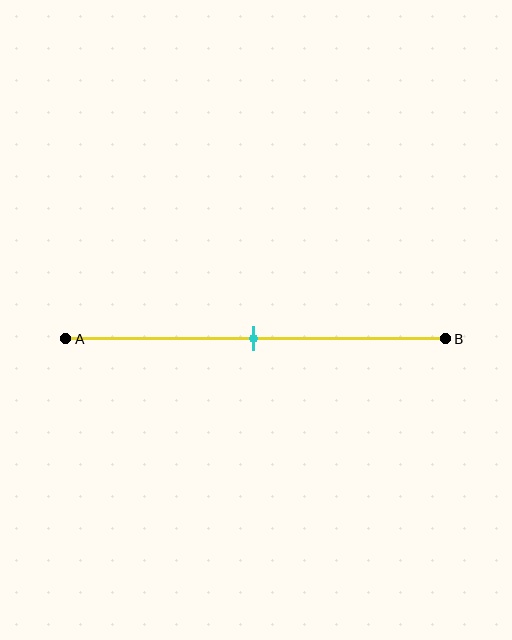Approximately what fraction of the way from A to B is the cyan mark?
The cyan mark is approximately 50% of the way from A to B.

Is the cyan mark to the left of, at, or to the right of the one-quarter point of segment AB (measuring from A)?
The cyan mark is to the right of the one-quarter point of segment AB.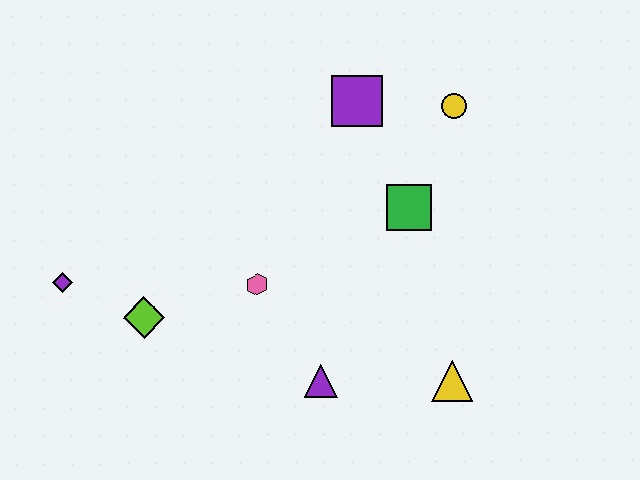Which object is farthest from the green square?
The purple diamond is farthest from the green square.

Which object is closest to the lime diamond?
The purple diamond is closest to the lime diamond.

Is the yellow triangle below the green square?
Yes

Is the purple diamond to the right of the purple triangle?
No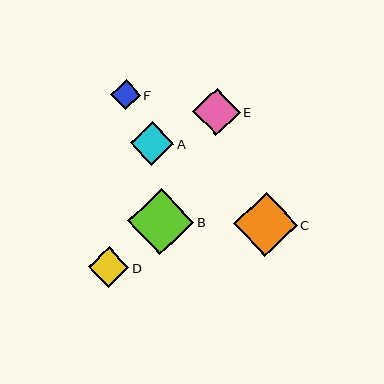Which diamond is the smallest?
Diamond F is the smallest with a size of approximately 30 pixels.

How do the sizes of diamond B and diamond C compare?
Diamond B and diamond C are approximately the same size.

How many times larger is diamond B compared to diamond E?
Diamond B is approximately 1.4 times the size of diamond E.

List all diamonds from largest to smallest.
From largest to smallest: B, C, E, A, D, F.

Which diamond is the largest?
Diamond B is the largest with a size of approximately 66 pixels.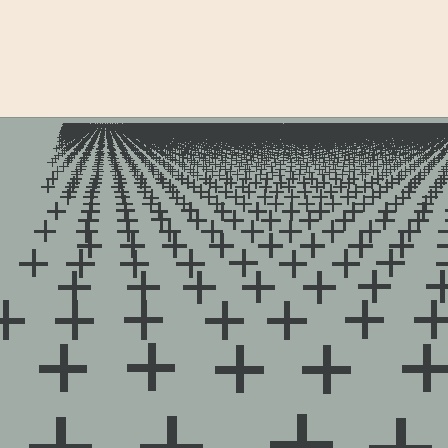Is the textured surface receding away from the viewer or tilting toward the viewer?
The surface is receding away from the viewer. Texture elements get smaller and denser toward the top.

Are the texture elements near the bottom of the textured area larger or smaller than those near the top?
Larger. Near the bottom, elements are closer to the viewer and appear at a bigger on-screen size.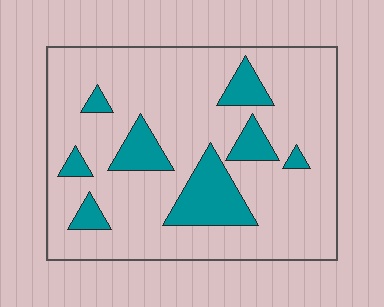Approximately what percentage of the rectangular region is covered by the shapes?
Approximately 20%.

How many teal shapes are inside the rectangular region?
8.